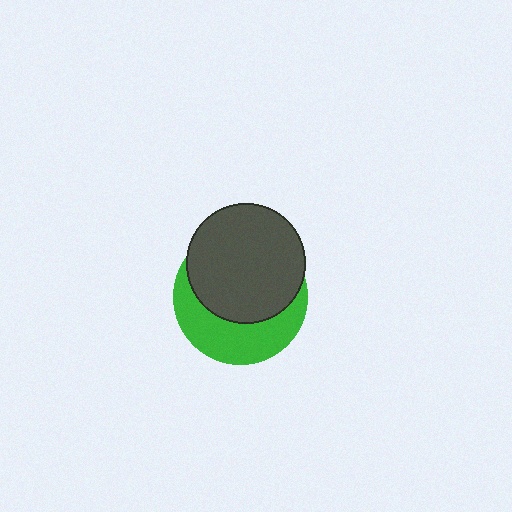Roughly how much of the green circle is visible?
A small part of it is visible (roughly 41%).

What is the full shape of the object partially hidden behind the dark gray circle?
The partially hidden object is a green circle.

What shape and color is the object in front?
The object in front is a dark gray circle.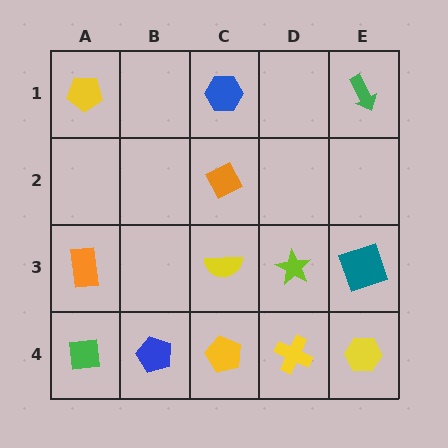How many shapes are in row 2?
1 shape.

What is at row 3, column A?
An orange rectangle.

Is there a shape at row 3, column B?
No, that cell is empty.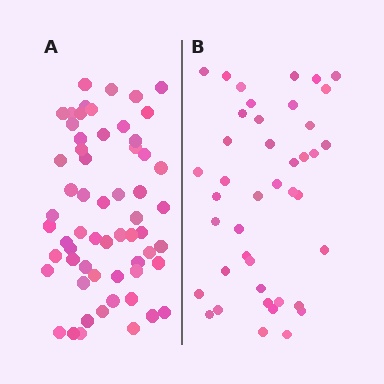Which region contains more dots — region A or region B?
Region A (the left region) has more dots.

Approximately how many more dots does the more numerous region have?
Region A has approximately 20 more dots than region B.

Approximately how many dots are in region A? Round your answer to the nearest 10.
About 60 dots.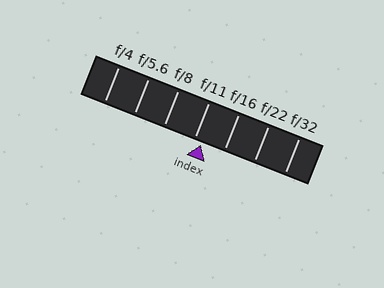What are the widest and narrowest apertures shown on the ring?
The widest aperture shown is f/4 and the narrowest is f/32.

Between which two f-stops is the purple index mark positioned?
The index mark is between f/11 and f/16.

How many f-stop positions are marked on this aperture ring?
There are 7 f-stop positions marked.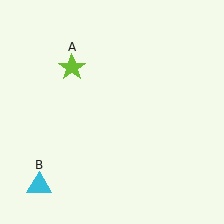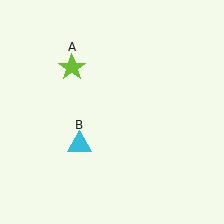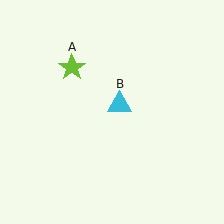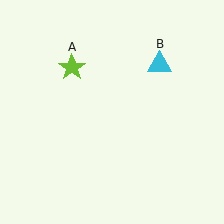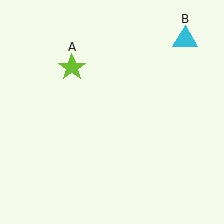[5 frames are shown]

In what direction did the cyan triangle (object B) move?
The cyan triangle (object B) moved up and to the right.